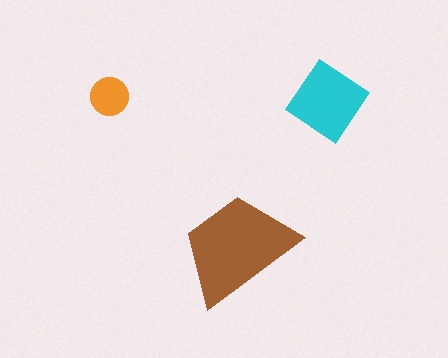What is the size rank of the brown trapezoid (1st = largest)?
1st.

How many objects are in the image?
There are 3 objects in the image.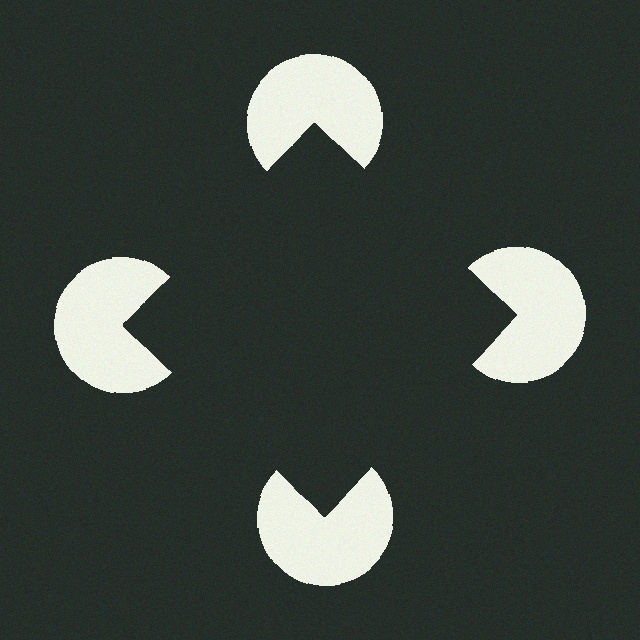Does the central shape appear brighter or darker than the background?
It typically appears slightly darker than the background, even though no actual brightness change is drawn.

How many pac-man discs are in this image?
There are 4 — one at each vertex of the illusory square.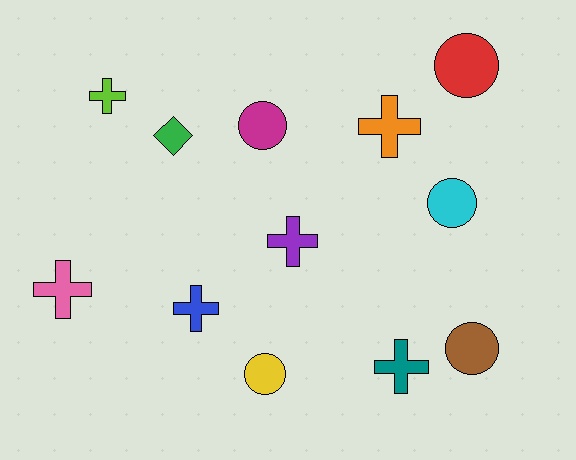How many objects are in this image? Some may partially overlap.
There are 12 objects.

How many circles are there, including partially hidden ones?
There are 5 circles.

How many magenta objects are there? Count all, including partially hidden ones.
There is 1 magenta object.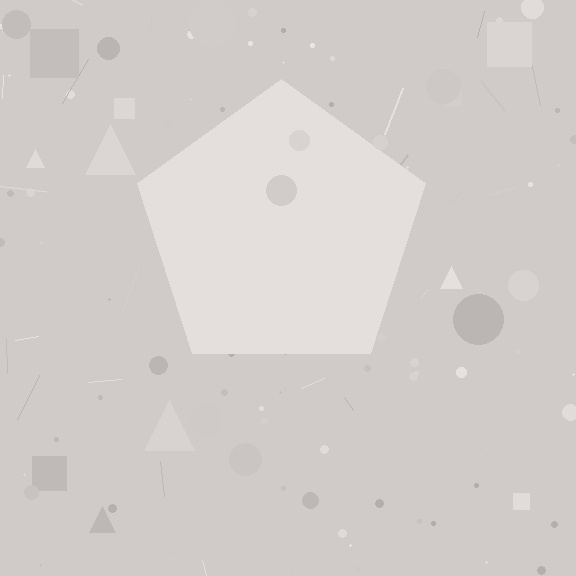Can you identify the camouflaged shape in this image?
The camouflaged shape is a pentagon.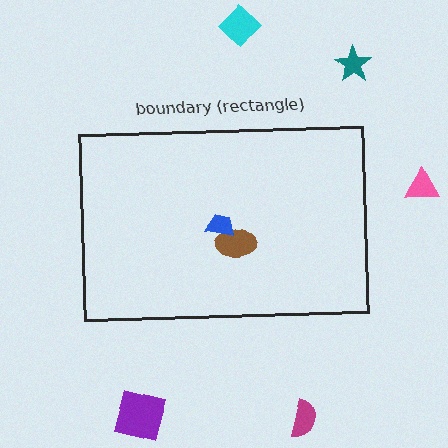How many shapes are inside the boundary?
2 inside, 5 outside.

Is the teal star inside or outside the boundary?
Outside.